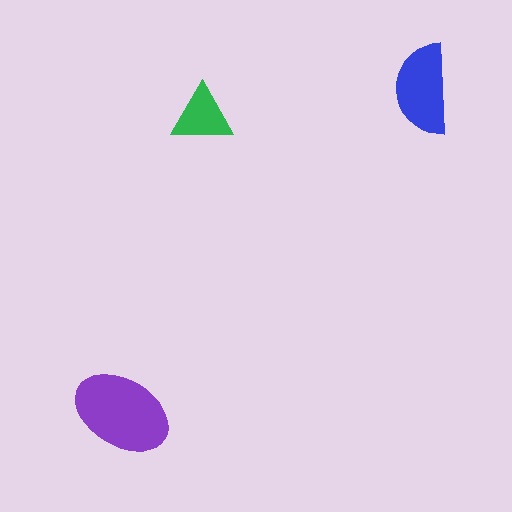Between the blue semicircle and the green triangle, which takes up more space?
The blue semicircle.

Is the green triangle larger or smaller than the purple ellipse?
Smaller.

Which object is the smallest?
The green triangle.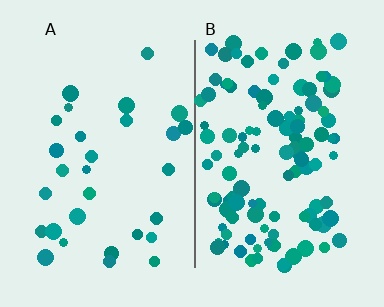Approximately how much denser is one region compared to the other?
Approximately 3.9× — region B over region A.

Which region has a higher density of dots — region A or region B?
B (the right).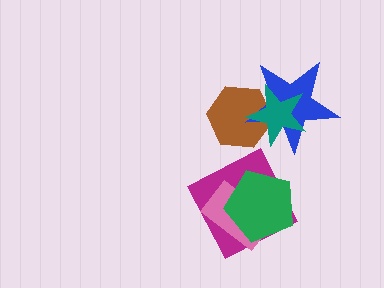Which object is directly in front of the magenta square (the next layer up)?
The pink rectangle is directly in front of the magenta square.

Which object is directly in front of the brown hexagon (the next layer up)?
The blue star is directly in front of the brown hexagon.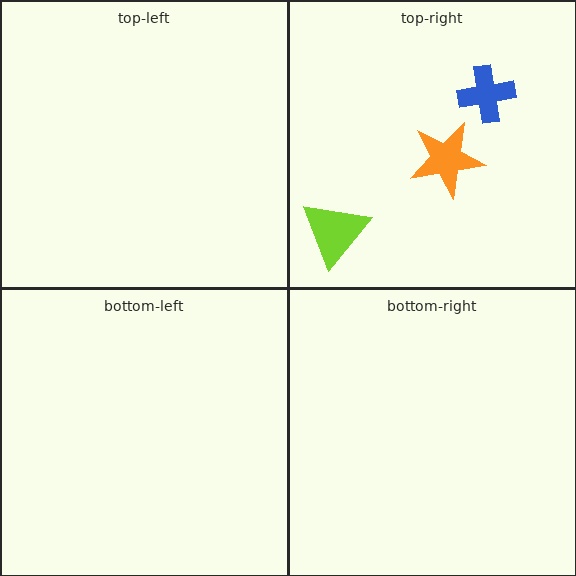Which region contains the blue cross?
The top-right region.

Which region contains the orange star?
The top-right region.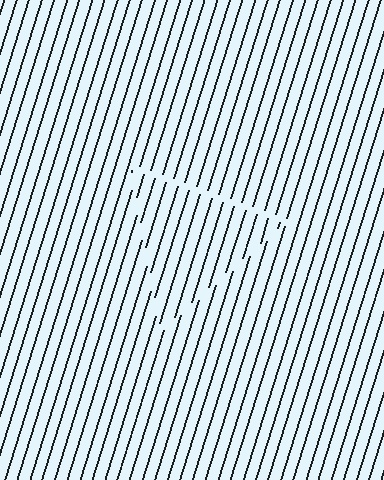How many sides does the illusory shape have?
3 sides — the line-ends trace a triangle.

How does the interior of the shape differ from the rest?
The interior of the shape contains the same grating, shifted by half a period — the contour is defined by the phase discontinuity where line-ends from the inner and outer gratings abut.